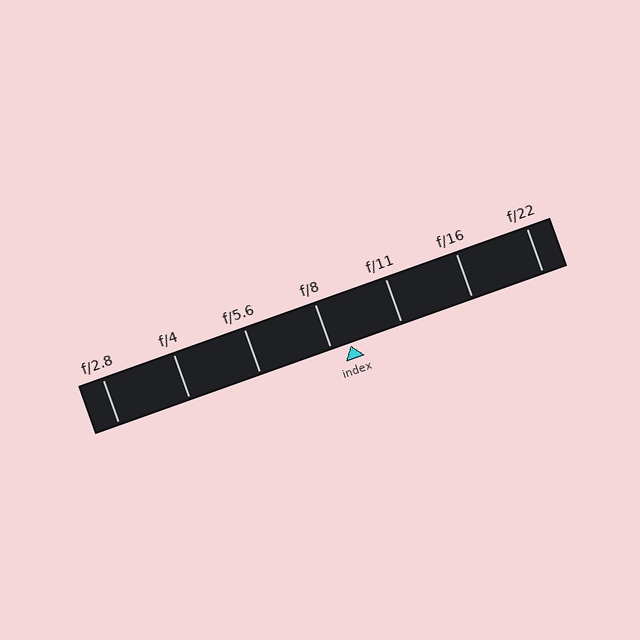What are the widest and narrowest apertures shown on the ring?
The widest aperture shown is f/2.8 and the narrowest is f/22.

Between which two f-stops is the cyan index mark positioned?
The index mark is between f/8 and f/11.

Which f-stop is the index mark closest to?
The index mark is closest to f/8.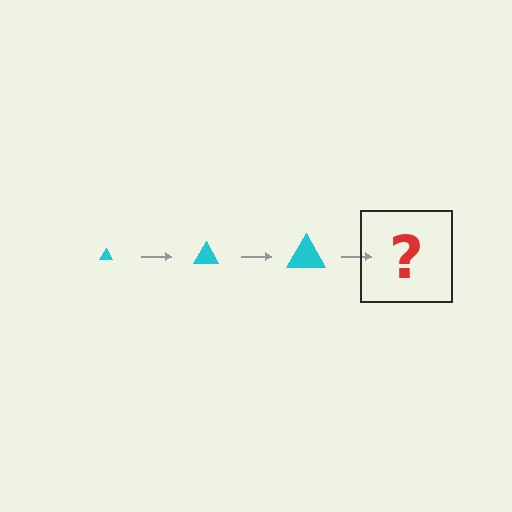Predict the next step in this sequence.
The next step is a cyan triangle, larger than the previous one.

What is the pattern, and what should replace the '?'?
The pattern is that the triangle gets progressively larger each step. The '?' should be a cyan triangle, larger than the previous one.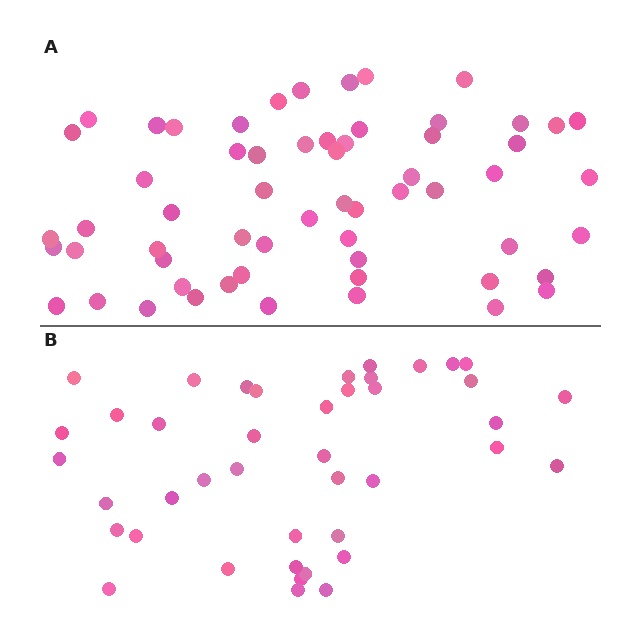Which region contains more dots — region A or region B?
Region A (the top region) has more dots.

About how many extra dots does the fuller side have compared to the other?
Region A has approximately 20 more dots than region B.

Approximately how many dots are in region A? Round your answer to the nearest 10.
About 60 dots.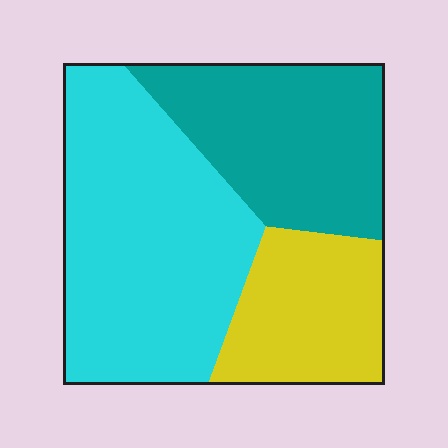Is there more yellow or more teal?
Teal.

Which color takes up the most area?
Cyan, at roughly 45%.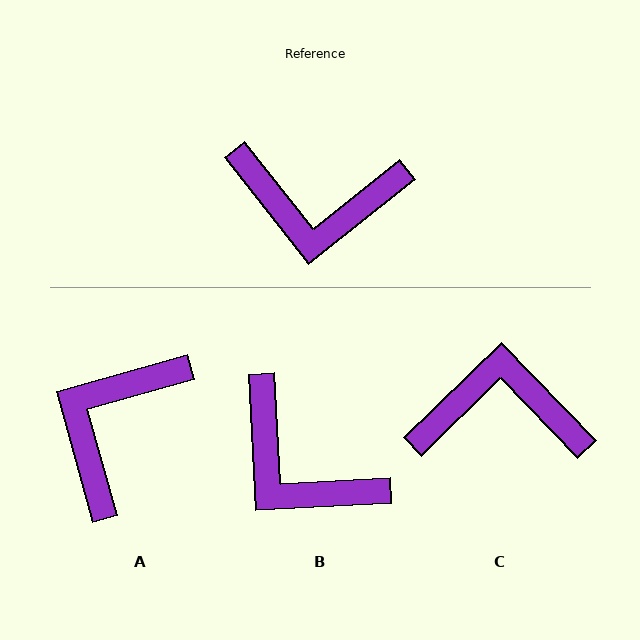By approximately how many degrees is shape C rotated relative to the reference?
Approximately 174 degrees clockwise.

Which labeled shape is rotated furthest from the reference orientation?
C, about 174 degrees away.